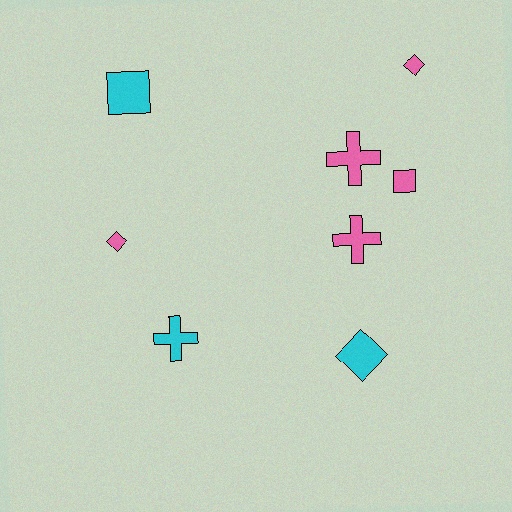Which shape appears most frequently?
Diamond, with 3 objects.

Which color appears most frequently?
Pink, with 5 objects.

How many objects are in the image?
There are 8 objects.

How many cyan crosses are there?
There is 1 cyan cross.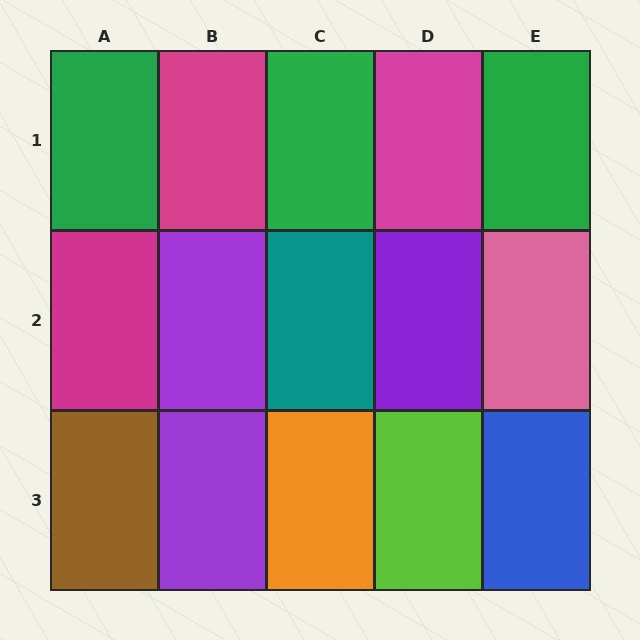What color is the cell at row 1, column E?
Green.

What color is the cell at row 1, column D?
Magenta.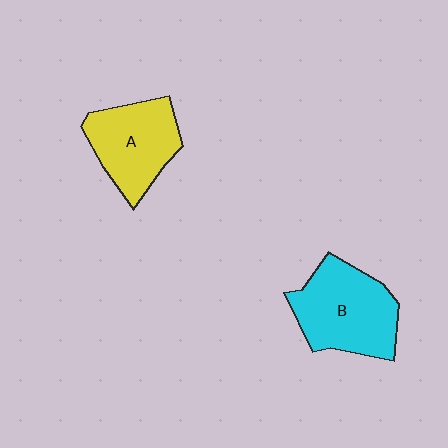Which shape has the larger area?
Shape B (cyan).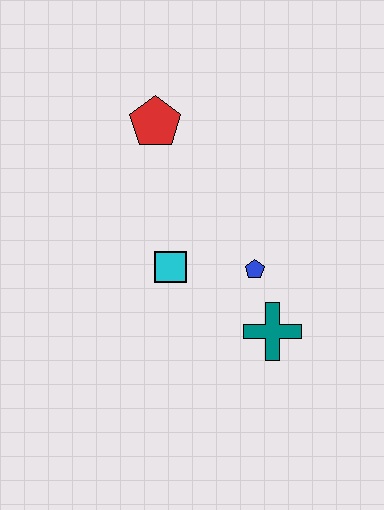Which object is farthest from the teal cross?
The red pentagon is farthest from the teal cross.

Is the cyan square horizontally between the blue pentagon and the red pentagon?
Yes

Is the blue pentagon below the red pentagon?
Yes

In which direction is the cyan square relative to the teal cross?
The cyan square is to the left of the teal cross.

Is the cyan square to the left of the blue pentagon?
Yes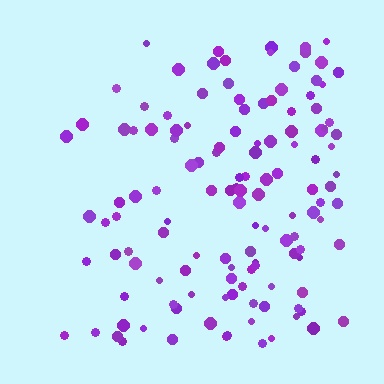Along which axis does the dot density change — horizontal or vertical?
Horizontal.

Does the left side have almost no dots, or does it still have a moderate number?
Still a moderate number, just noticeably fewer than the right.